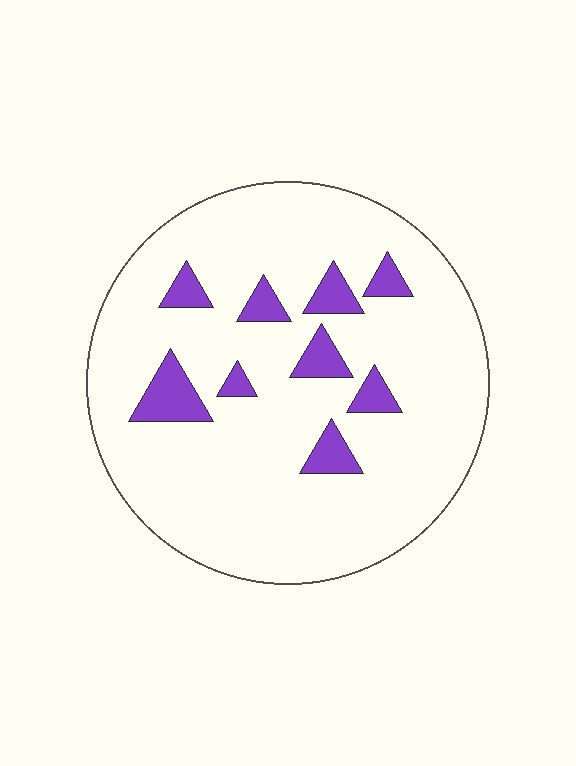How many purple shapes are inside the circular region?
9.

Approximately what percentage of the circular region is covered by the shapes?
Approximately 10%.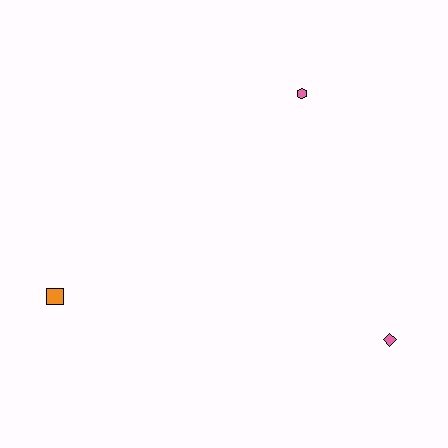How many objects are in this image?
There are 3 objects.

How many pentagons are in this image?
There are no pentagons.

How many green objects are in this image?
There are no green objects.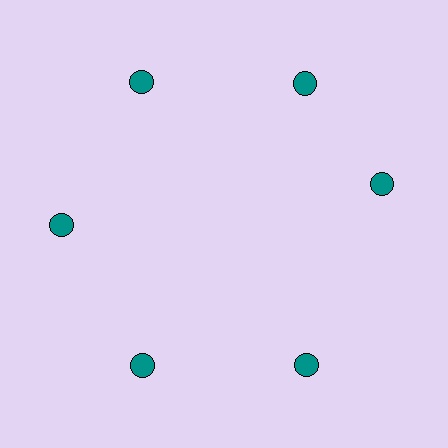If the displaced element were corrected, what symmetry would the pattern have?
It would have 6-fold rotational symmetry — the pattern would map onto itself every 60 degrees.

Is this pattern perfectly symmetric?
No. The 6 teal circles are arranged in a ring, but one element near the 3 o'clock position is rotated out of alignment along the ring, breaking the 6-fold rotational symmetry.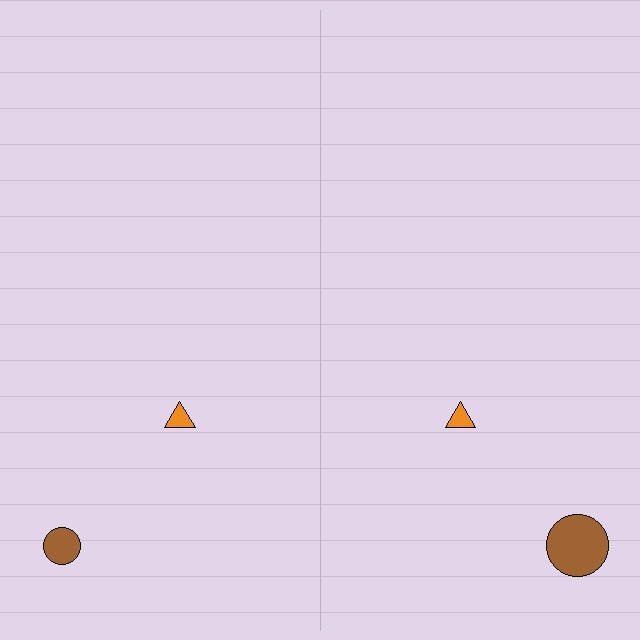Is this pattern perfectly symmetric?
No, the pattern is not perfectly symmetric. The brown circle on the right side has a different size than its mirror counterpart.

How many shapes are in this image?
There are 4 shapes in this image.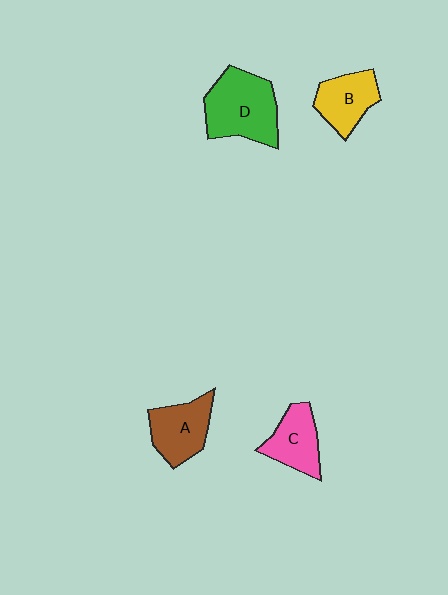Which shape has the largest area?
Shape D (green).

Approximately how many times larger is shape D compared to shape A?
Approximately 1.4 times.